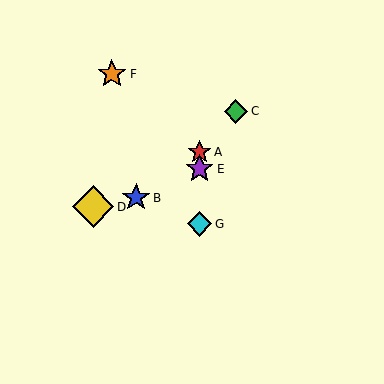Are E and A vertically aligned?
Yes, both are at x≈200.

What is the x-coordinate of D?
Object D is at x≈93.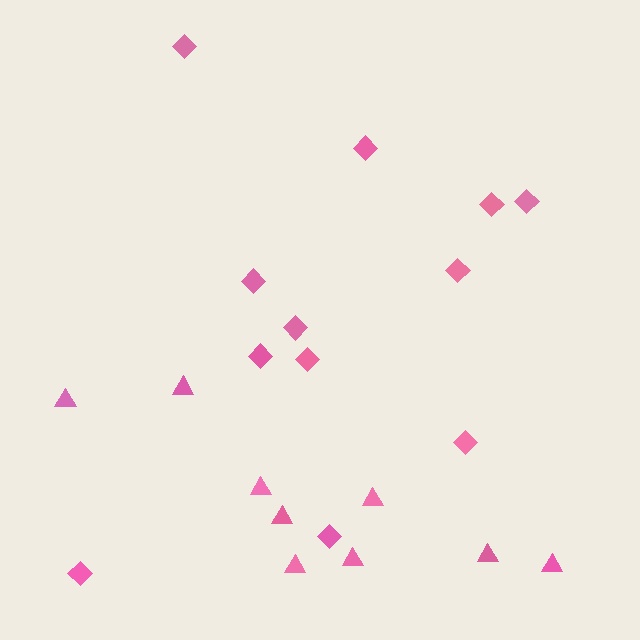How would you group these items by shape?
There are 2 groups: one group of triangles (9) and one group of diamonds (12).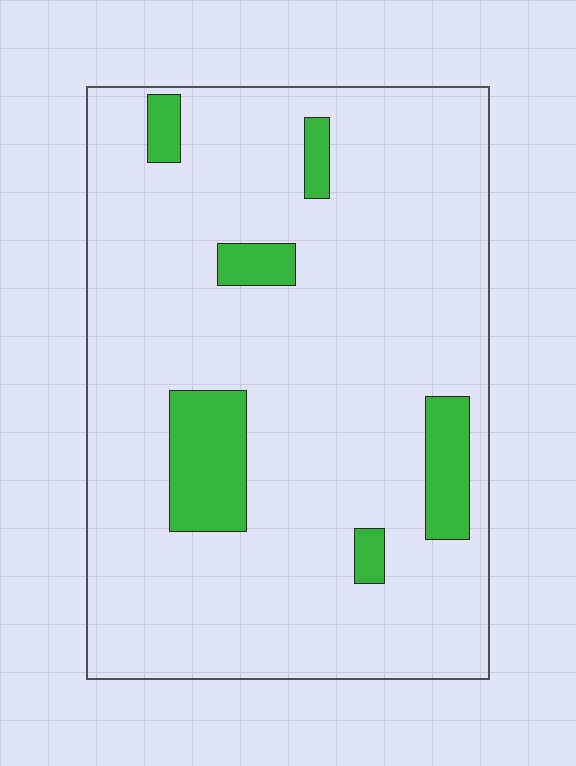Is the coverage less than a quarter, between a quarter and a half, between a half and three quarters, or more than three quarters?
Less than a quarter.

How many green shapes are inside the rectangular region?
6.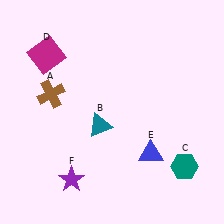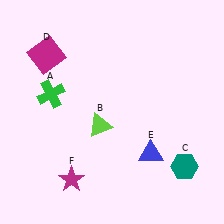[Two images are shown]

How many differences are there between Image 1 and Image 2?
There are 3 differences between the two images.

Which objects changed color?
A changed from brown to green. B changed from teal to lime. F changed from purple to magenta.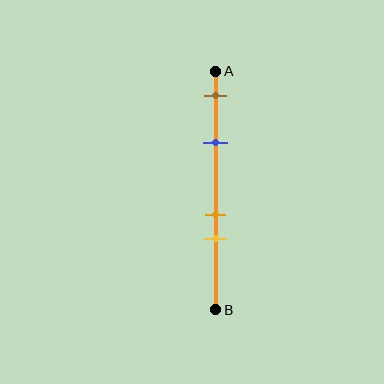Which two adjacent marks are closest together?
The orange and yellow marks are the closest adjacent pair.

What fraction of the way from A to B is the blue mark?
The blue mark is approximately 30% (0.3) of the way from A to B.